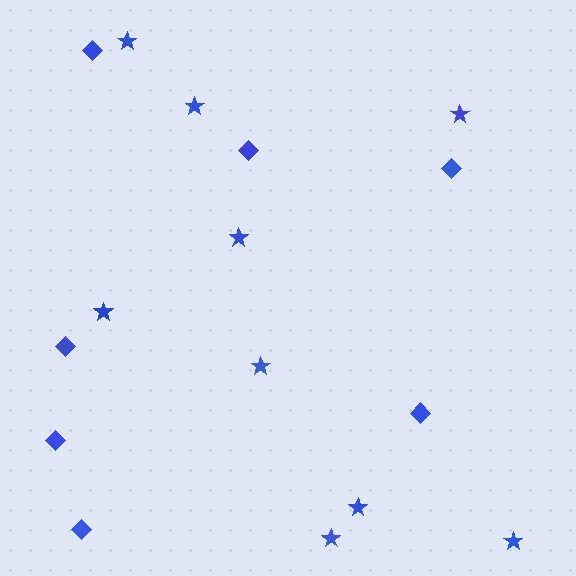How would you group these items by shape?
There are 2 groups: one group of stars (9) and one group of diamonds (7).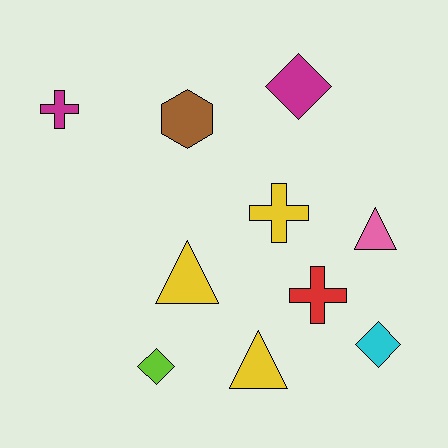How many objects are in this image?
There are 10 objects.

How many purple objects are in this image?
There are no purple objects.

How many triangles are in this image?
There are 3 triangles.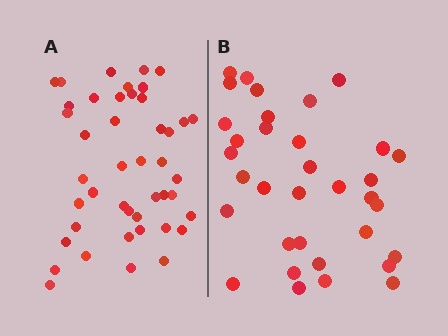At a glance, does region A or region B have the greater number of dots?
Region A (the left region) has more dots.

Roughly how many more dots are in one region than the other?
Region A has roughly 10 or so more dots than region B.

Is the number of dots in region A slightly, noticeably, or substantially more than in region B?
Region A has noticeably more, but not dramatically so. The ratio is roughly 1.3 to 1.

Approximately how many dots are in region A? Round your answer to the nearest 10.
About 40 dots. (The exact count is 44, which rounds to 40.)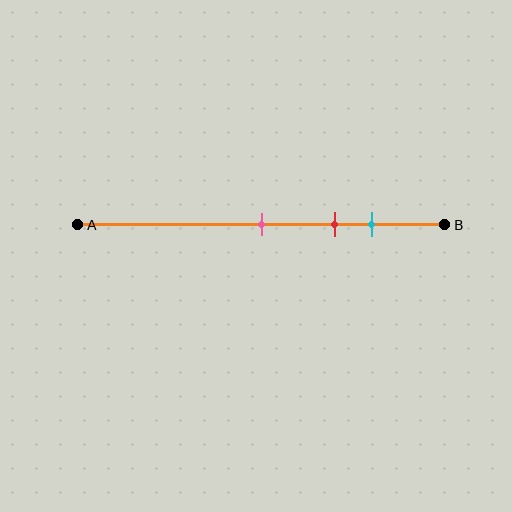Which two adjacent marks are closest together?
The red and cyan marks are the closest adjacent pair.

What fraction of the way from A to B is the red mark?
The red mark is approximately 70% (0.7) of the way from A to B.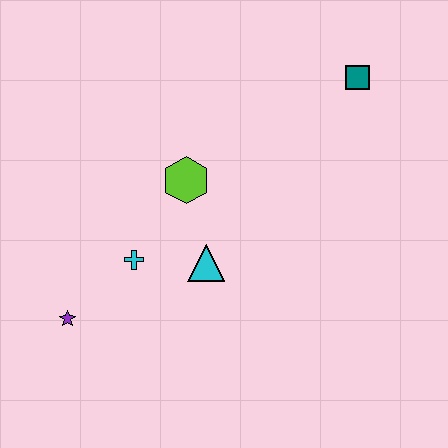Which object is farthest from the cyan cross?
The teal square is farthest from the cyan cross.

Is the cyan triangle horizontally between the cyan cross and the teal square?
Yes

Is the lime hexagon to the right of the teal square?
No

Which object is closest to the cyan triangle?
The cyan cross is closest to the cyan triangle.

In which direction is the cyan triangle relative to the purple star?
The cyan triangle is to the right of the purple star.